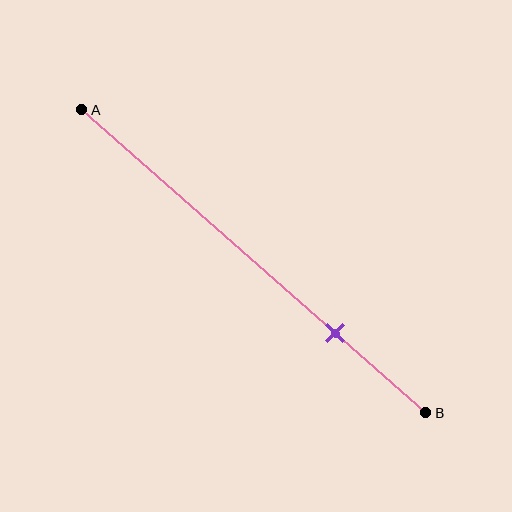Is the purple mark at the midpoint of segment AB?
No, the mark is at about 75% from A, not at the 50% midpoint.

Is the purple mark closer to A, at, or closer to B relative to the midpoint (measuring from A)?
The purple mark is closer to point B than the midpoint of segment AB.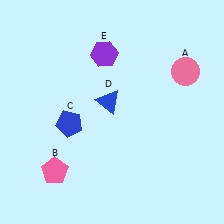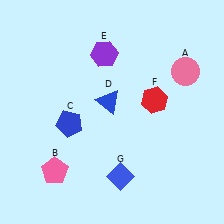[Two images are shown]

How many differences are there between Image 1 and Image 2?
There are 2 differences between the two images.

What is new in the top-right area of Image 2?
A red hexagon (F) was added in the top-right area of Image 2.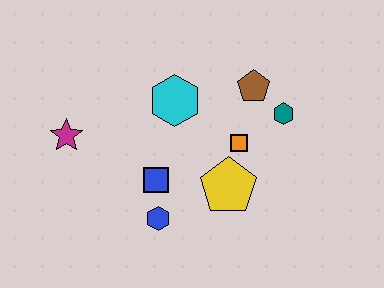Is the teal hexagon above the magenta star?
Yes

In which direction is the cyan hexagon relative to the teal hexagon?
The cyan hexagon is to the left of the teal hexagon.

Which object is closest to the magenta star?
The blue square is closest to the magenta star.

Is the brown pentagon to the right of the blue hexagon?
Yes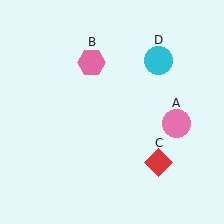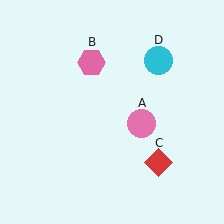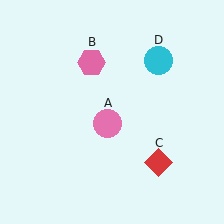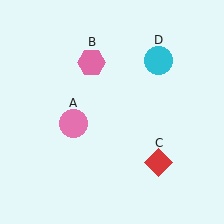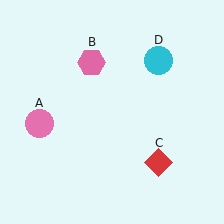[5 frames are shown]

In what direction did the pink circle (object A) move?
The pink circle (object A) moved left.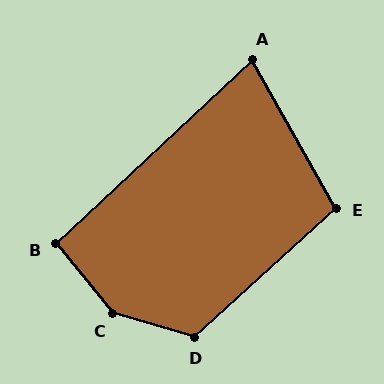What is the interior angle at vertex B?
Approximately 94 degrees (approximately right).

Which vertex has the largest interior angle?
C, at approximately 145 degrees.